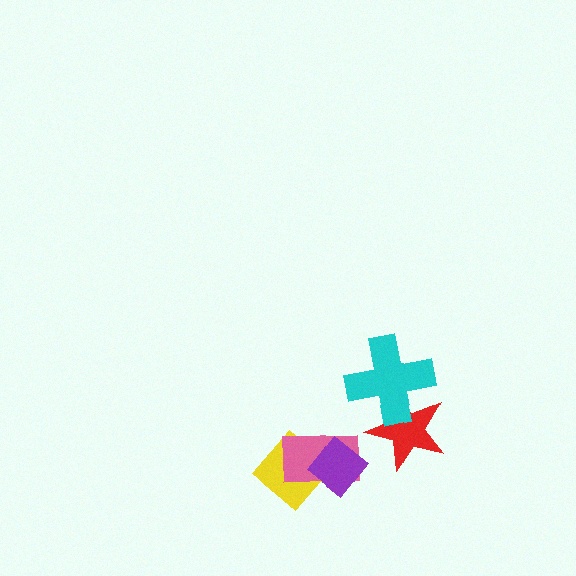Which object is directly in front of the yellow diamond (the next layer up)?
The pink rectangle is directly in front of the yellow diamond.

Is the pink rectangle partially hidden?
Yes, it is partially covered by another shape.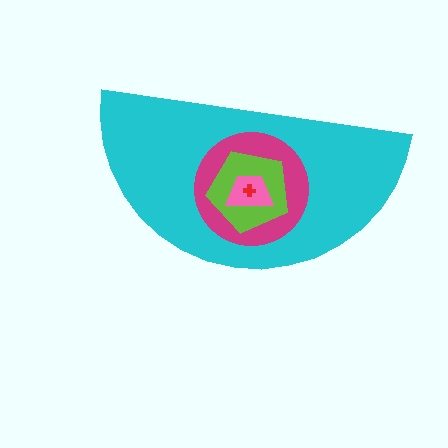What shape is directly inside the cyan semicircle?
The magenta circle.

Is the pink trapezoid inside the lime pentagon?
Yes.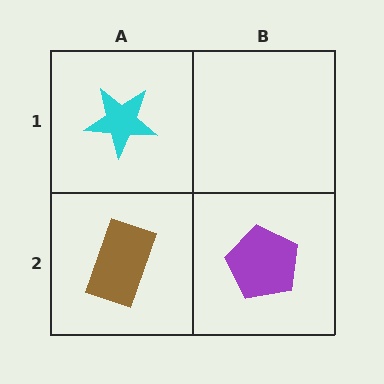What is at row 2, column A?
A brown rectangle.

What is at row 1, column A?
A cyan star.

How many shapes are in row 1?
1 shape.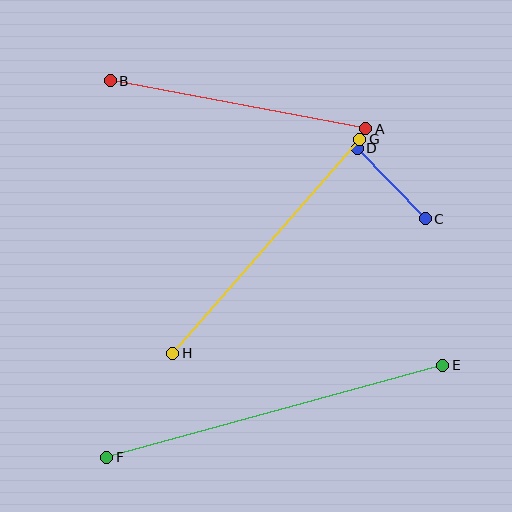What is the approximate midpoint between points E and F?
The midpoint is at approximately (275, 411) pixels.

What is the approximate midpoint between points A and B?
The midpoint is at approximately (238, 105) pixels.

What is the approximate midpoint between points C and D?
The midpoint is at approximately (391, 183) pixels.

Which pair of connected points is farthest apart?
Points E and F are farthest apart.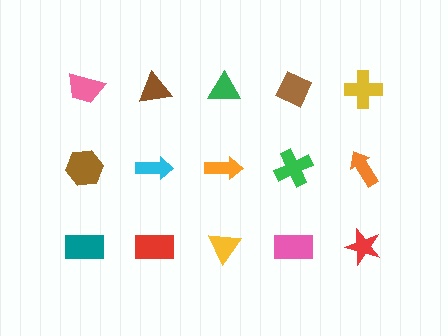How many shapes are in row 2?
5 shapes.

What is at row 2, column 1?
A brown hexagon.